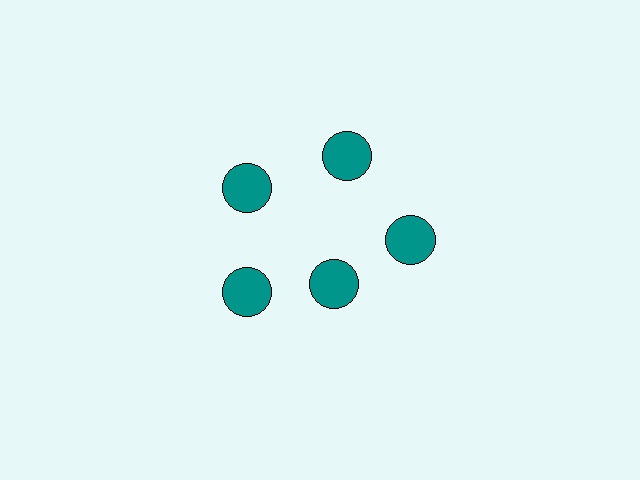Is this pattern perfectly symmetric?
No. The 5 teal circles are arranged in a ring, but one element near the 5 o'clock position is pulled inward toward the center, breaking the 5-fold rotational symmetry.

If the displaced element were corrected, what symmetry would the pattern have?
It would have 5-fold rotational symmetry — the pattern would map onto itself every 72 degrees.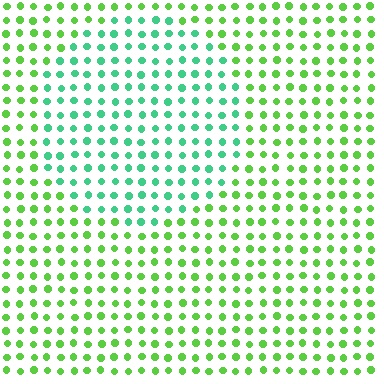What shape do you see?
I see a circle.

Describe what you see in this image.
The image is filled with small lime elements in a uniform arrangement. A circle-shaped region is visible where the elements are tinted to a slightly different hue, forming a subtle color boundary.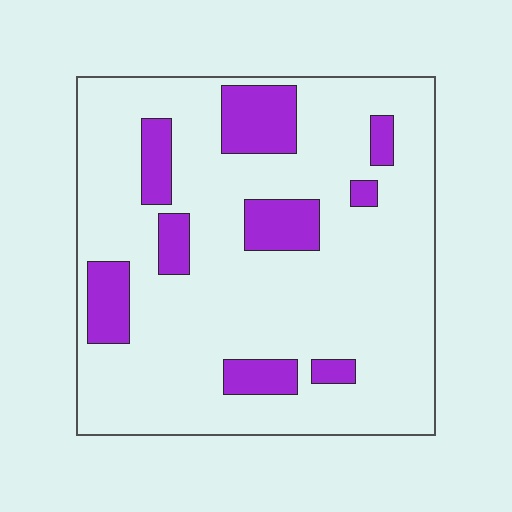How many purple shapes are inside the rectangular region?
9.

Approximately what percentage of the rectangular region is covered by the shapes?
Approximately 20%.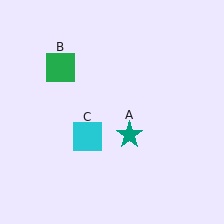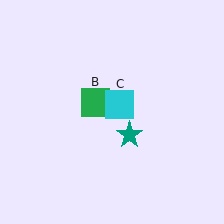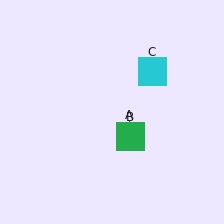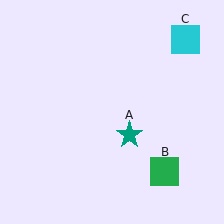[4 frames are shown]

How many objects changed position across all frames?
2 objects changed position: green square (object B), cyan square (object C).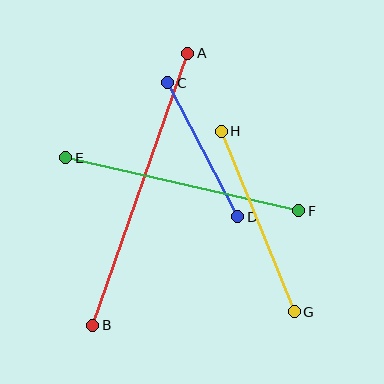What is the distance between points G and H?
The distance is approximately 194 pixels.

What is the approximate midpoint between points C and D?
The midpoint is at approximately (203, 150) pixels.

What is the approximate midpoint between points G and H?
The midpoint is at approximately (258, 221) pixels.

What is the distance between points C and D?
The distance is approximately 151 pixels.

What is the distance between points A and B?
The distance is approximately 288 pixels.